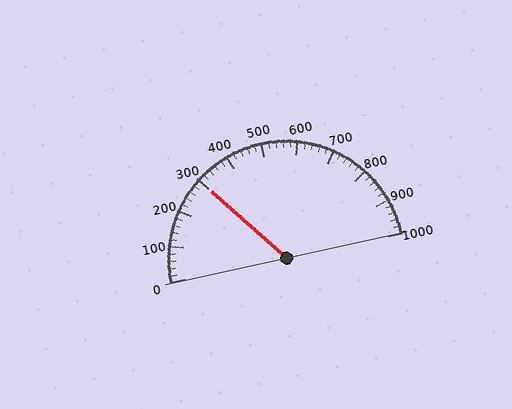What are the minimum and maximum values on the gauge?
The gauge ranges from 0 to 1000.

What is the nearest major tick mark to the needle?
The nearest major tick mark is 300.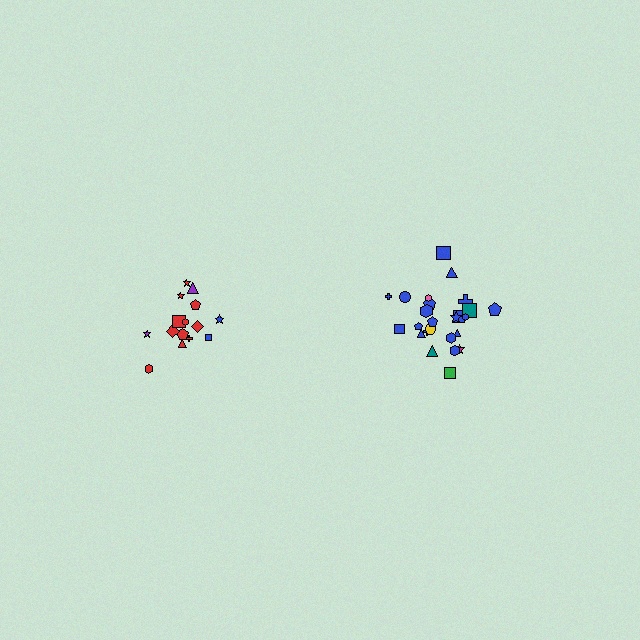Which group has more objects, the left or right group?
The right group.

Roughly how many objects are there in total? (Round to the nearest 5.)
Roughly 40 objects in total.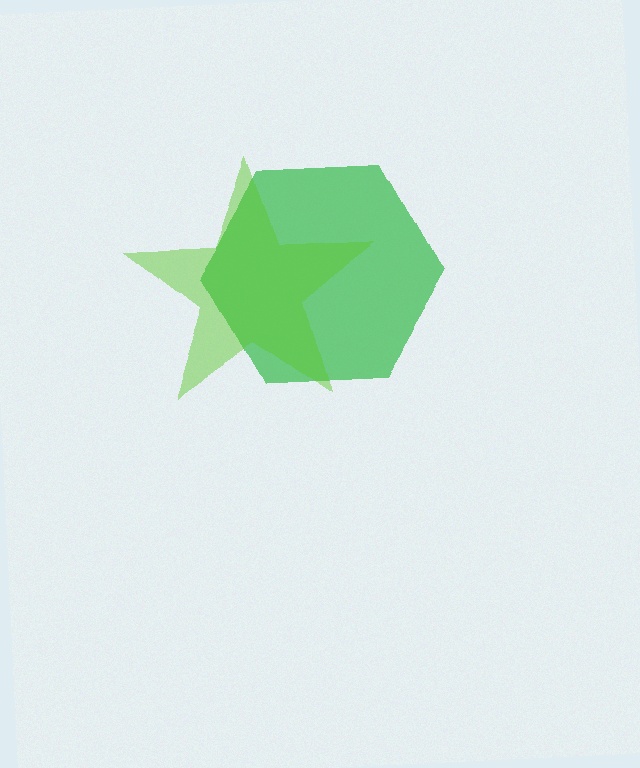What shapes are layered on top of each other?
The layered shapes are: a green hexagon, a lime star.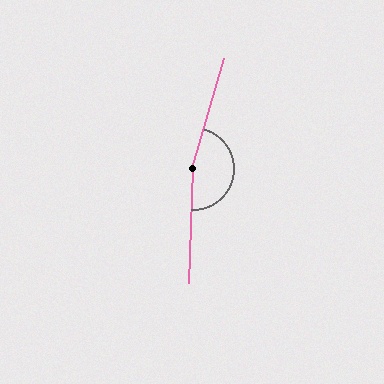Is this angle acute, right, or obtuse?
It is obtuse.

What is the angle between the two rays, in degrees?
Approximately 166 degrees.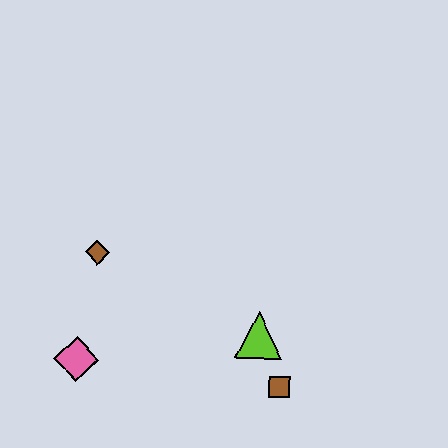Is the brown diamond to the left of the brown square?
Yes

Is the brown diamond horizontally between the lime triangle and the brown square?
No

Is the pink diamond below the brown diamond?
Yes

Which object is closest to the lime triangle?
The brown square is closest to the lime triangle.